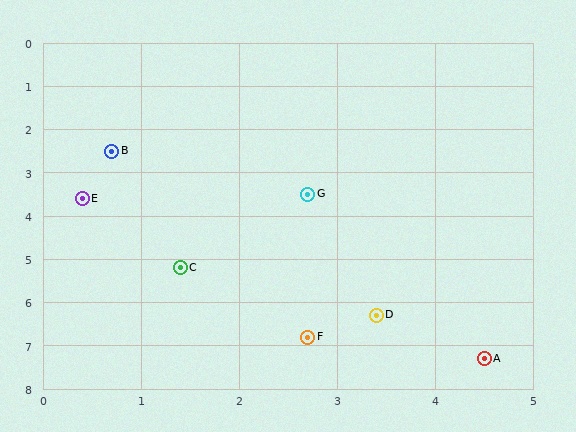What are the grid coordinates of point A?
Point A is at approximately (4.5, 7.3).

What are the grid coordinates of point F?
Point F is at approximately (2.7, 6.8).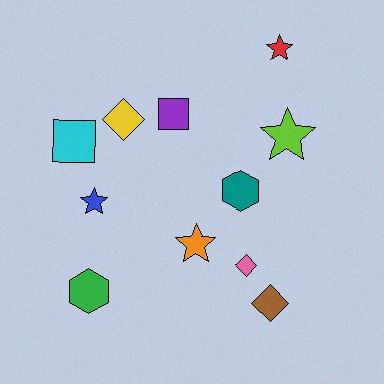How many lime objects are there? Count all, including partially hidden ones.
There is 1 lime object.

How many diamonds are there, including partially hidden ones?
There are 3 diamonds.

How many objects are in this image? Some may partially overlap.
There are 11 objects.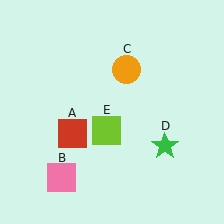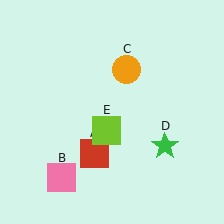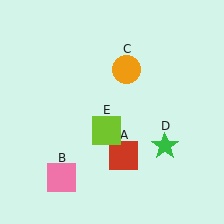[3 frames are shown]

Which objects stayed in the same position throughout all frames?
Pink square (object B) and orange circle (object C) and green star (object D) and lime square (object E) remained stationary.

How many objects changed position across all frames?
1 object changed position: red square (object A).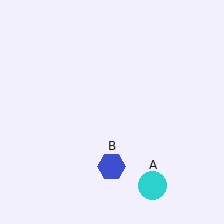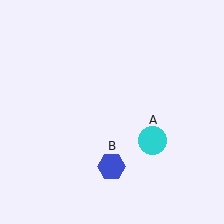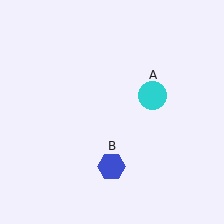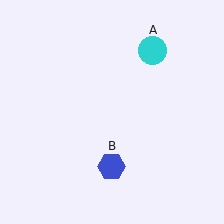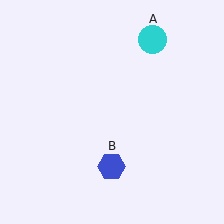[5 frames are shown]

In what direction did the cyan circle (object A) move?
The cyan circle (object A) moved up.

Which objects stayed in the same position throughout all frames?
Blue hexagon (object B) remained stationary.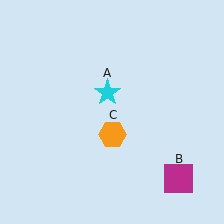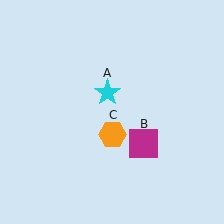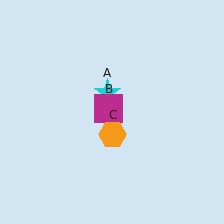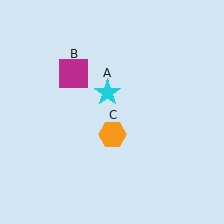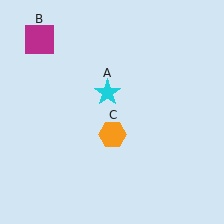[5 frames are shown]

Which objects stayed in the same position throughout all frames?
Cyan star (object A) and orange hexagon (object C) remained stationary.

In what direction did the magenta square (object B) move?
The magenta square (object B) moved up and to the left.